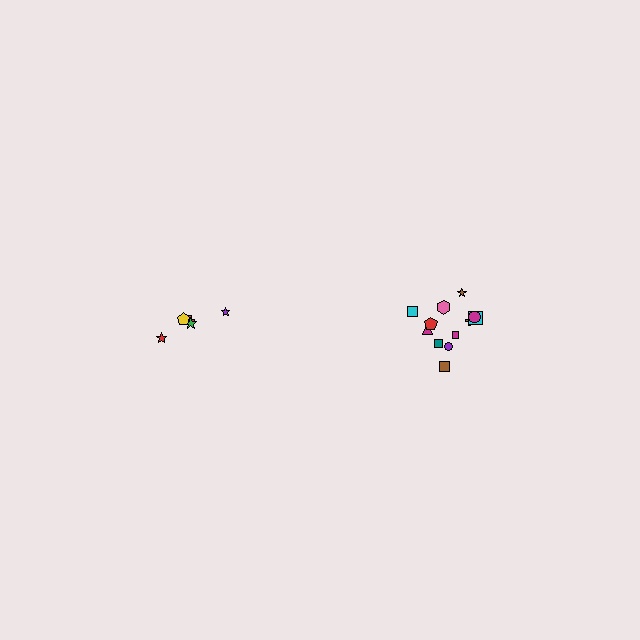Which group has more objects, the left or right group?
The right group.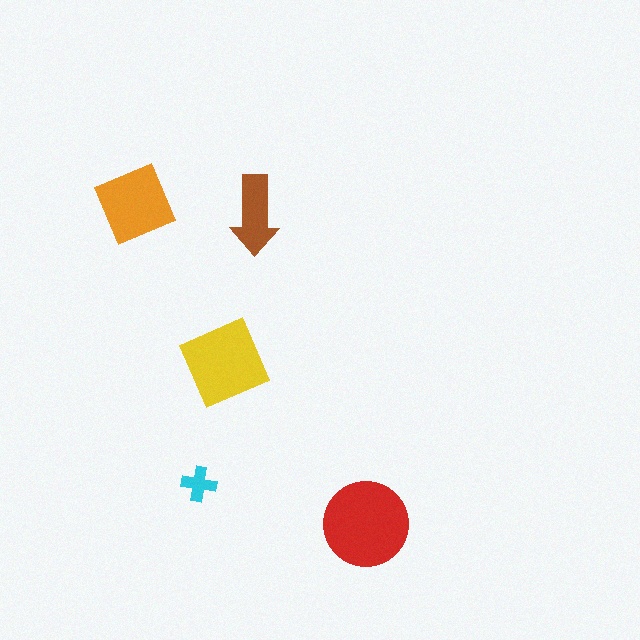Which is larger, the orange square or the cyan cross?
The orange square.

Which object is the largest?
The red circle.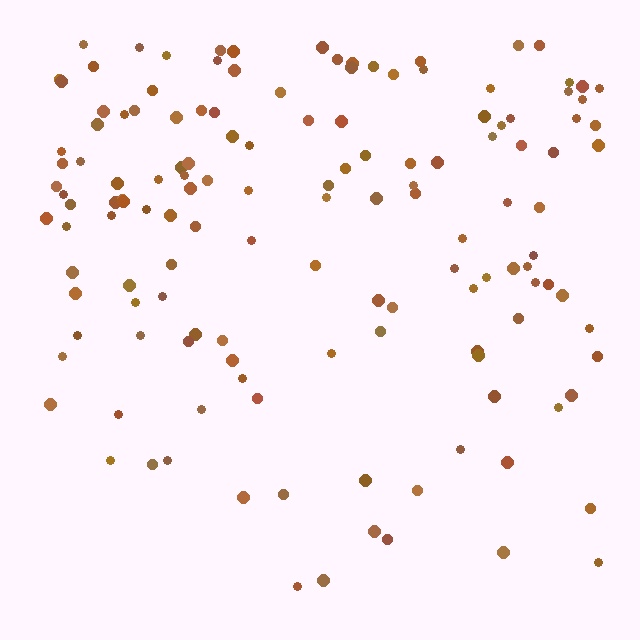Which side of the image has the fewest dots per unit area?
The bottom.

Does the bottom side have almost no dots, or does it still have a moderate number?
Still a moderate number, just noticeably fewer than the top.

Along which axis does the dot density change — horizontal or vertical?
Vertical.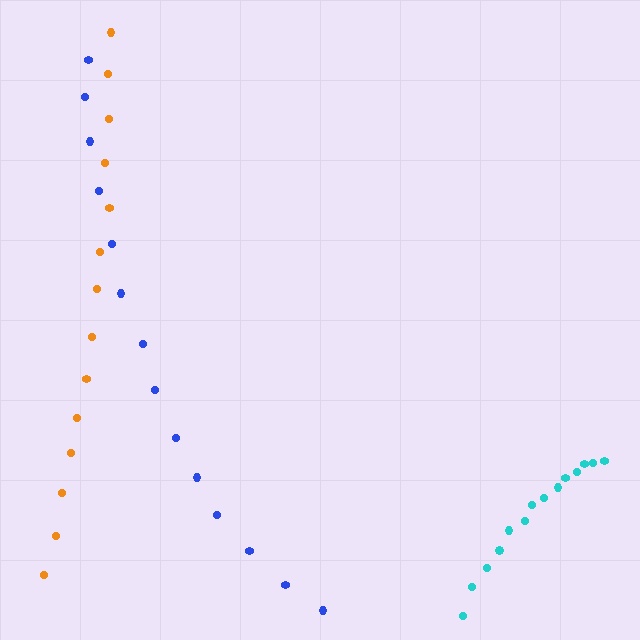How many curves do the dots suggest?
There are 3 distinct paths.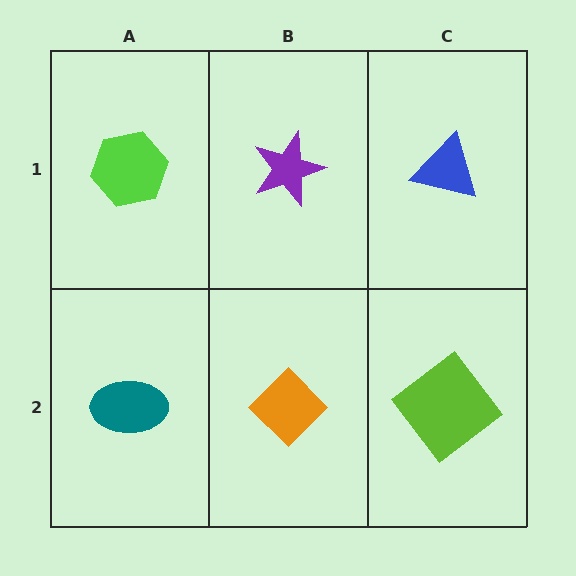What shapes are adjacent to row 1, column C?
A lime diamond (row 2, column C), a purple star (row 1, column B).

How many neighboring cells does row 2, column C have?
2.